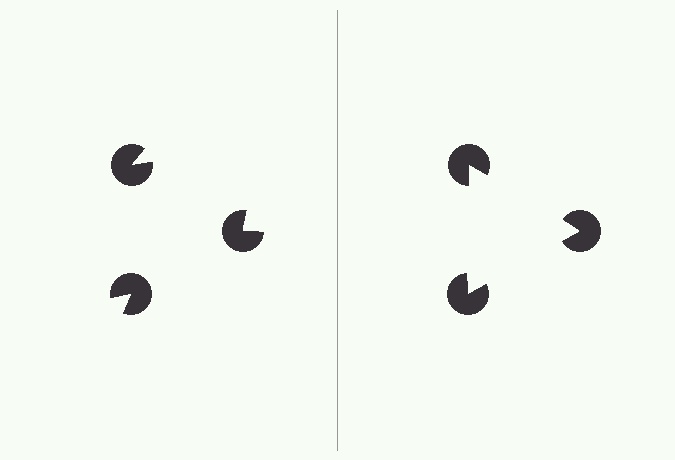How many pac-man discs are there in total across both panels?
6 — 3 on each side.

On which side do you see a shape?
An illusory triangle appears on the right side. On the left side the wedge cuts are rotated, so no coherent shape forms.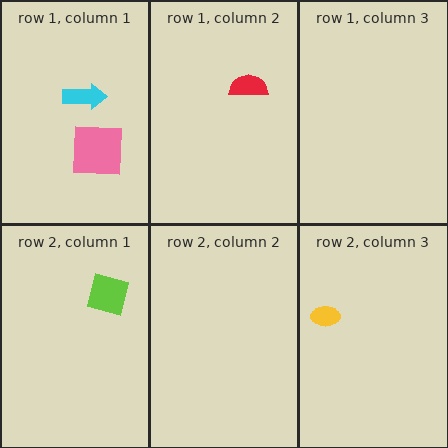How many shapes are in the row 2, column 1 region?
1.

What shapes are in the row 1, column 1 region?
The pink square, the cyan arrow.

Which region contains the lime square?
The row 2, column 1 region.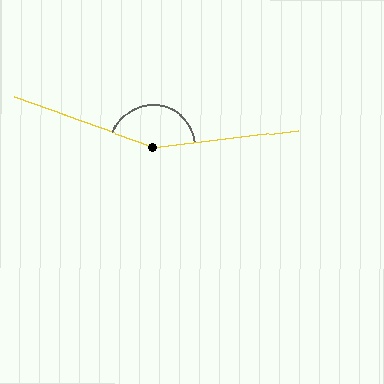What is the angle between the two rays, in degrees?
Approximately 154 degrees.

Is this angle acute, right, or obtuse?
It is obtuse.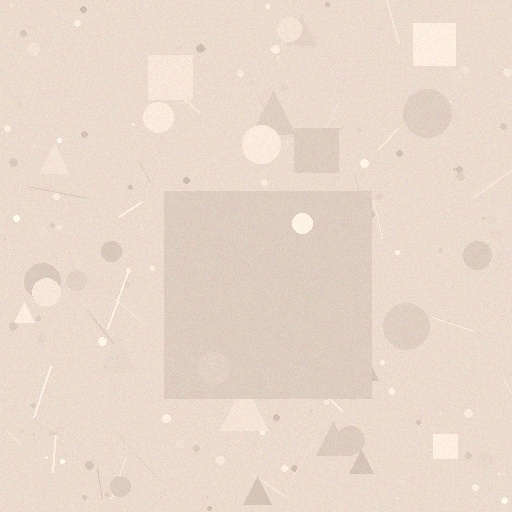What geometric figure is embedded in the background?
A square is embedded in the background.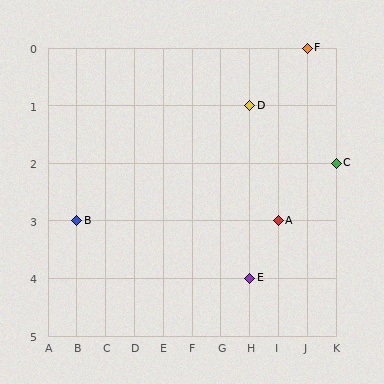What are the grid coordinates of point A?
Point A is at grid coordinates (I, 3).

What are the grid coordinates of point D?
Point D is at grid coordinates (H, 1).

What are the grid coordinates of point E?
Point E is at grid coordinates (H, 4).